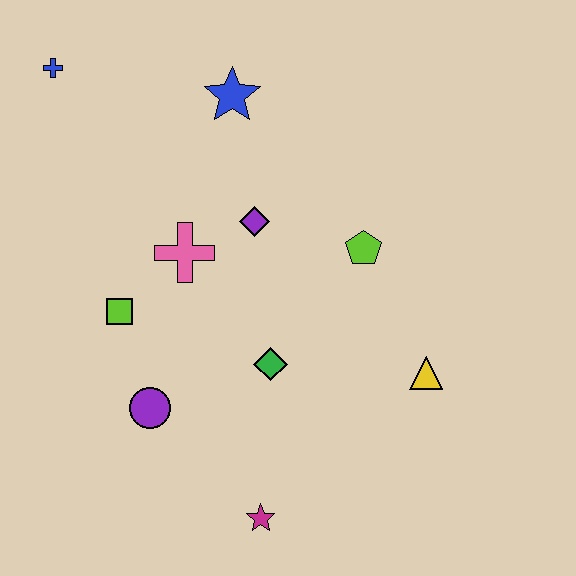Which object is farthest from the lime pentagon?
The blue cross is farthest from the lime pentagon.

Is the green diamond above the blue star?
No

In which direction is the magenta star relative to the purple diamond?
The magenta star is below the purple diamond.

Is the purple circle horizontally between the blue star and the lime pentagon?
No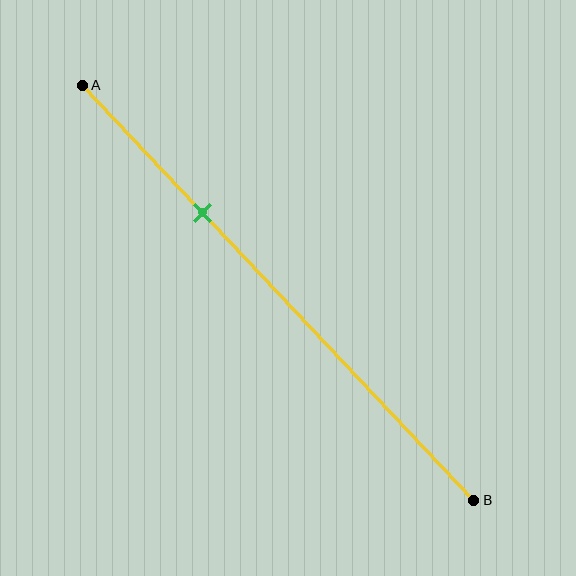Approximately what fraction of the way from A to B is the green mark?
The green mark is approximately 30% of the way from A to B.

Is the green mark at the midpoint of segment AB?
No, the mark is at about 30% from A, not at the 50% midpoint.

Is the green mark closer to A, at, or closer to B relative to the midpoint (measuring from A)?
The green mark is closer to point A than the midpoint of segment AB.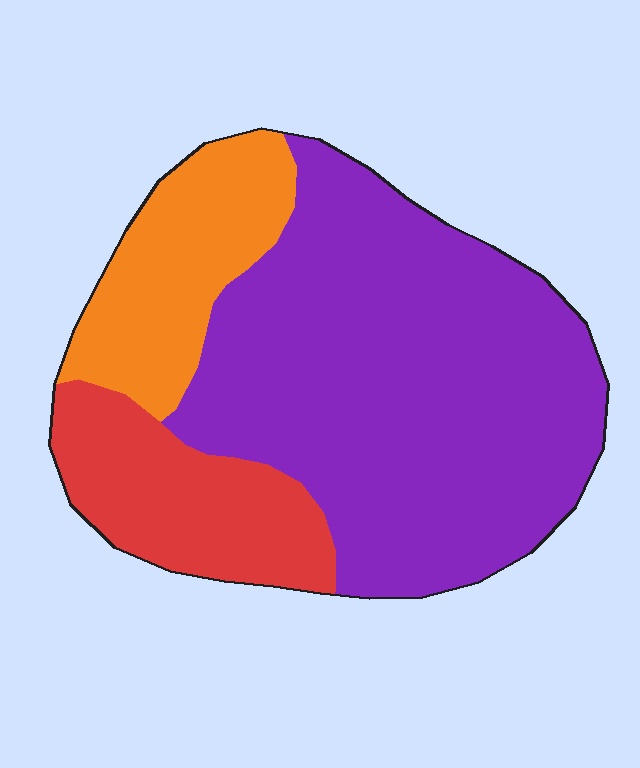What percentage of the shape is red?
Red takes up between a sixth and a third of the shape.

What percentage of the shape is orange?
Orange covers roughly 20% of the shape.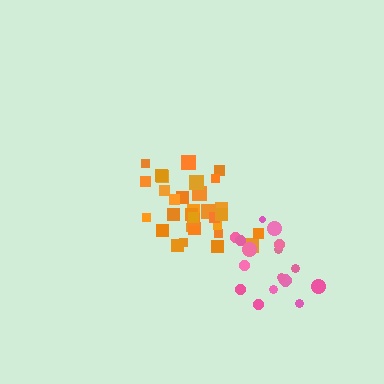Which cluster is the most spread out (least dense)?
Pink.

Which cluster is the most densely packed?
Orange.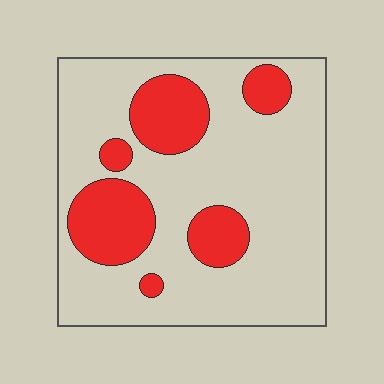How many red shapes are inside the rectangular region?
6.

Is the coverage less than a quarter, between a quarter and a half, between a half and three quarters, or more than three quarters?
Less than a quarter.